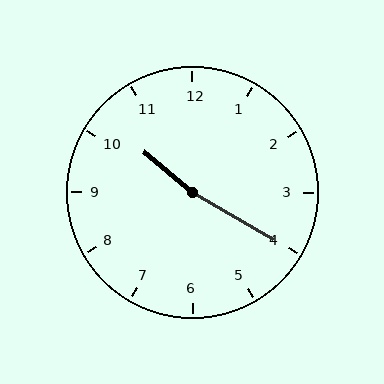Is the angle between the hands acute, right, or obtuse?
It is obtuse.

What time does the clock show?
10:20.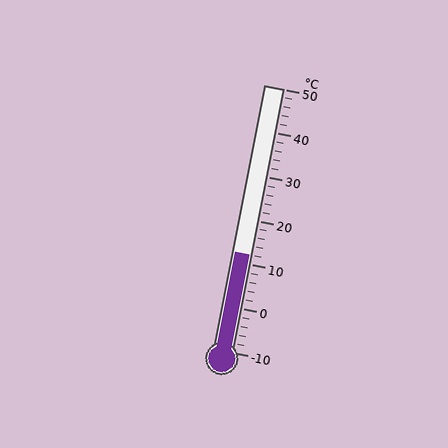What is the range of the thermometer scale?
The thermometer scale ranges from -10°C to 50°C.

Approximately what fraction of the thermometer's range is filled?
The thermometer is filled to approximately 35% of its range.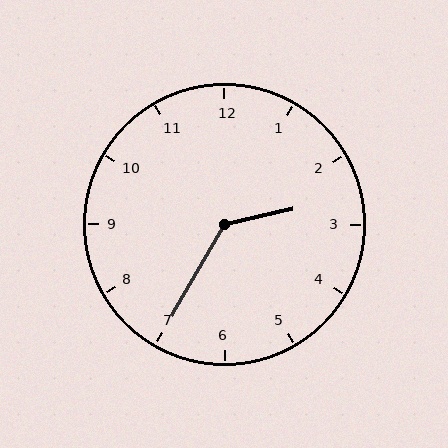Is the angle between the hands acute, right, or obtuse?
It is obtuse.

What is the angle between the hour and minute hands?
Approximately 132 degrees.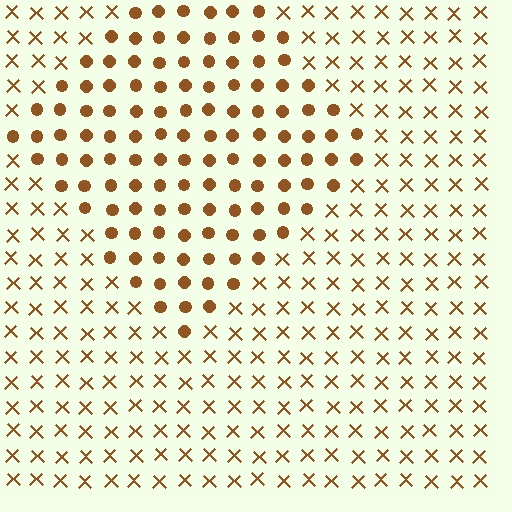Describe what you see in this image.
The image is filled with small brown elements arranged in a uniform grid. A diamond-shaped region contains circles, while the surrounding area contains X marks. The boundary is defined purely by the change in element shape.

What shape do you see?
I see a diamond.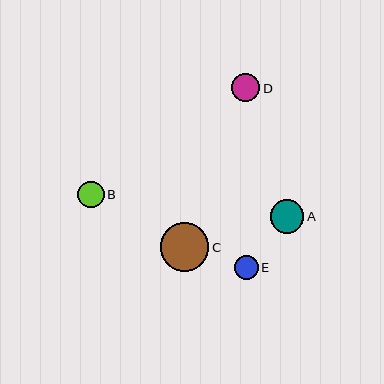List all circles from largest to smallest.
From largest to smallest: C, A, D, B, E.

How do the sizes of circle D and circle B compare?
Circle D and circle B are approximately the same size.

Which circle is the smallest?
Circle E is the smallest with a size of approximately 24 pixels.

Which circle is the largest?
Circle C is the largest with a size of approximately 48 pixels.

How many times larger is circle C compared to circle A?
Circle C is approximately 1.4 times the size of circle A.